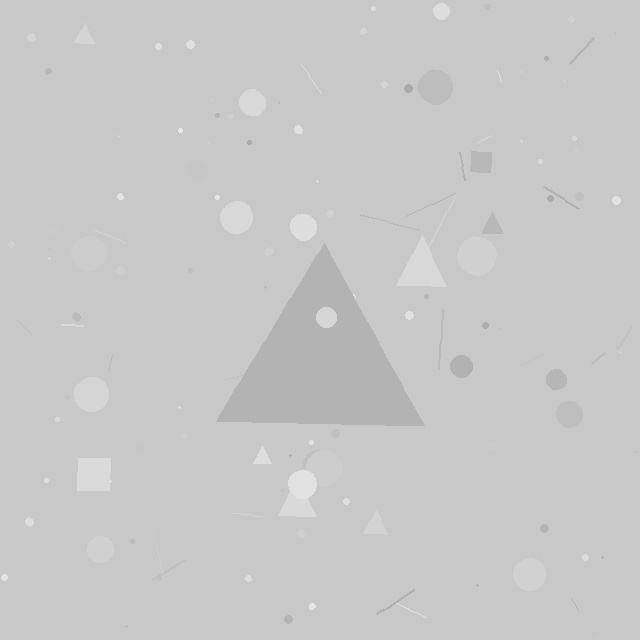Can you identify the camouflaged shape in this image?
The camouflaged shape is a triangle.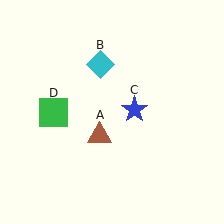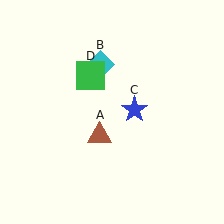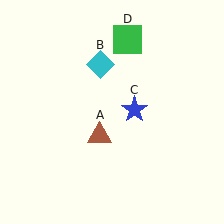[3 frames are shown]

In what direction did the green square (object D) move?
The green square (object D) moved up and to the right.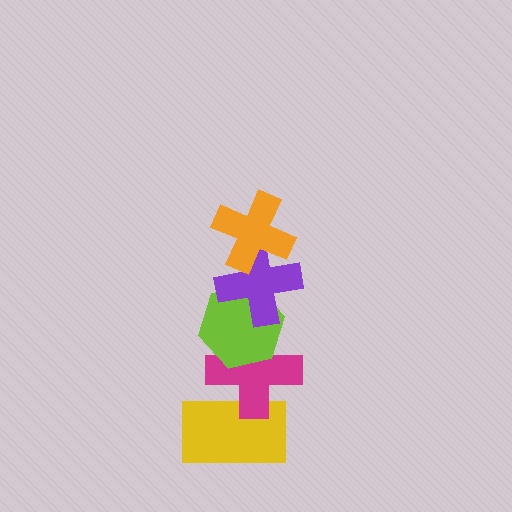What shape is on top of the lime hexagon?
The purple cross is on top of the lime hexagon.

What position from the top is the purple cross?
The purple cross is 2nd from the top.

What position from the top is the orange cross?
The orange cross is 1st from the top.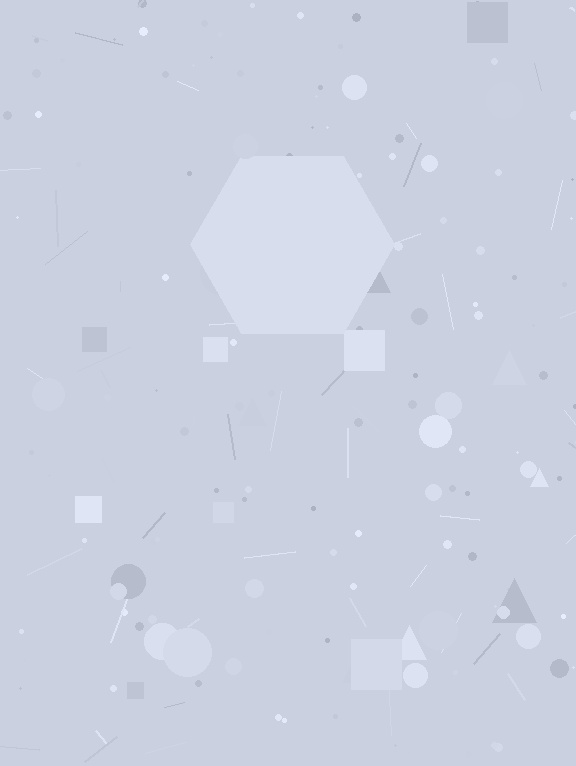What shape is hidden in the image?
A hexagon is hidden in the image.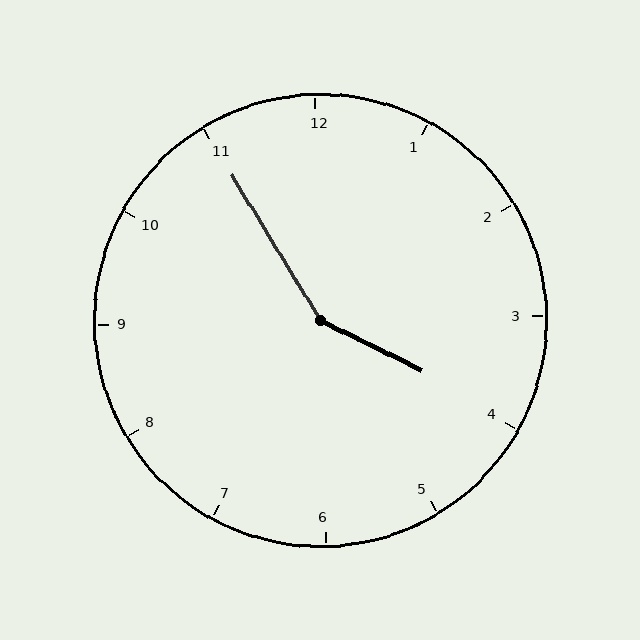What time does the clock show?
3:55.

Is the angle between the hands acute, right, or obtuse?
It is obtuse.